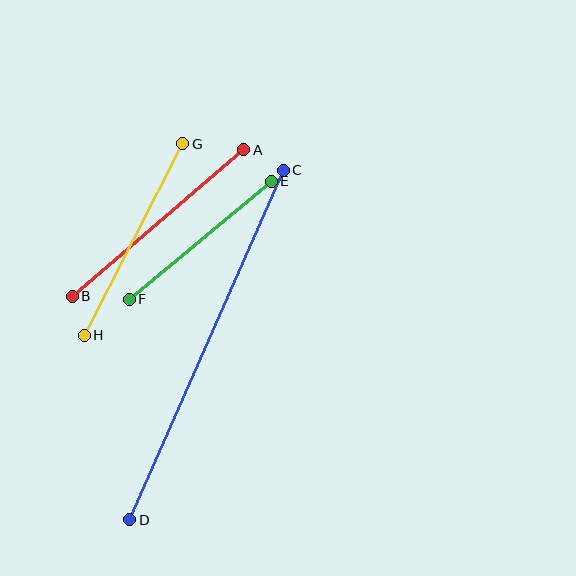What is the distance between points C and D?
The distance is approximately 381 pixels.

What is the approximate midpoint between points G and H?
The midpoint is at approximately (133, 240) pixels.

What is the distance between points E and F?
The distance is approximately 185 pixels.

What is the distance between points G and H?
The distance is approximately 215 pixels.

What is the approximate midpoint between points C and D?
The midpoint is at approximately (207, 345) pixels.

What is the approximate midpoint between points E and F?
The midpoint is at approximately (200, 240) pixels.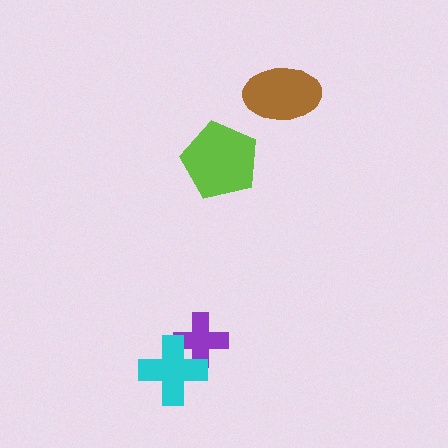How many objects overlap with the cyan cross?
1 object overlaps with the cyan cross.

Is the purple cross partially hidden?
Yes, it is partially covered by another shape.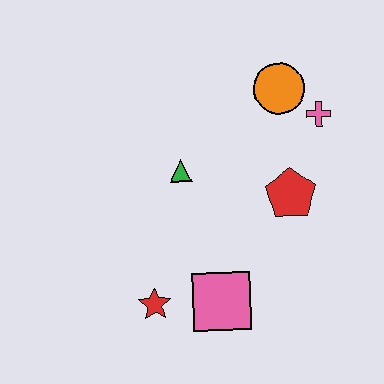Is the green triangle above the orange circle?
No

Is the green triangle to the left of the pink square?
Yes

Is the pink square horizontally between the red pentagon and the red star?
Yes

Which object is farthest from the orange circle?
The red star is farthest from the orange circle.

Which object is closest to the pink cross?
The orange circle is closest to the pink cross.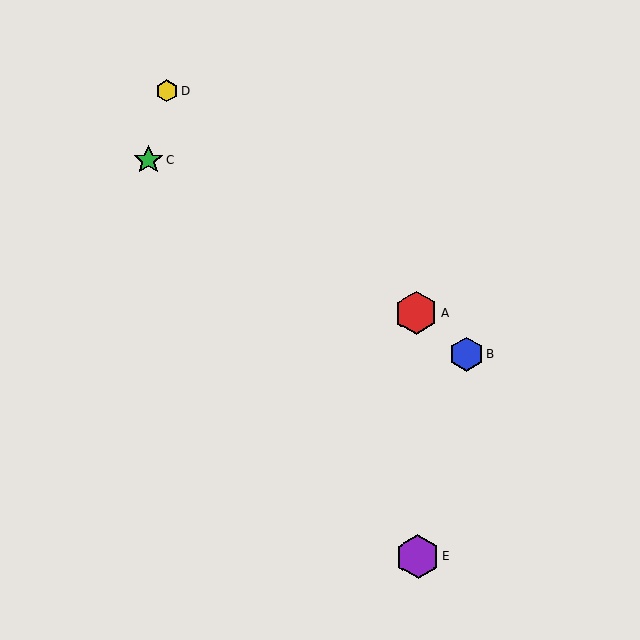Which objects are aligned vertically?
Objects A, E are aligned vertically.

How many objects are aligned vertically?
2 objects (A, E) are aligned vertically.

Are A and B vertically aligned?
No, A is at x≈416 and B is at x≈466.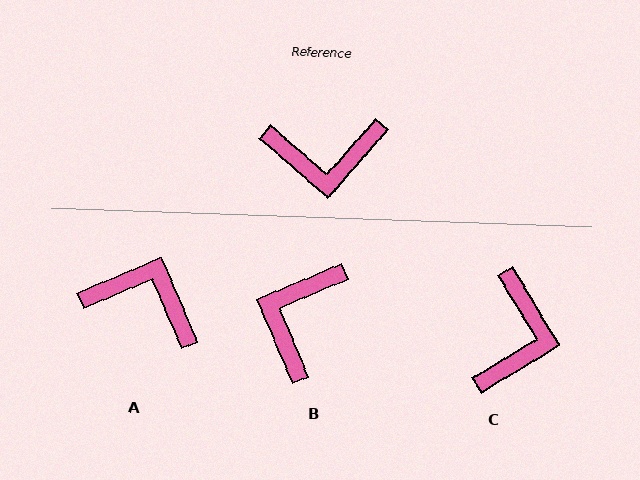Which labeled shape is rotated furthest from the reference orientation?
A, about 154 degrees away.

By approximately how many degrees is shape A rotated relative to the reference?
Approximately 154 degrees counter-clockwise.